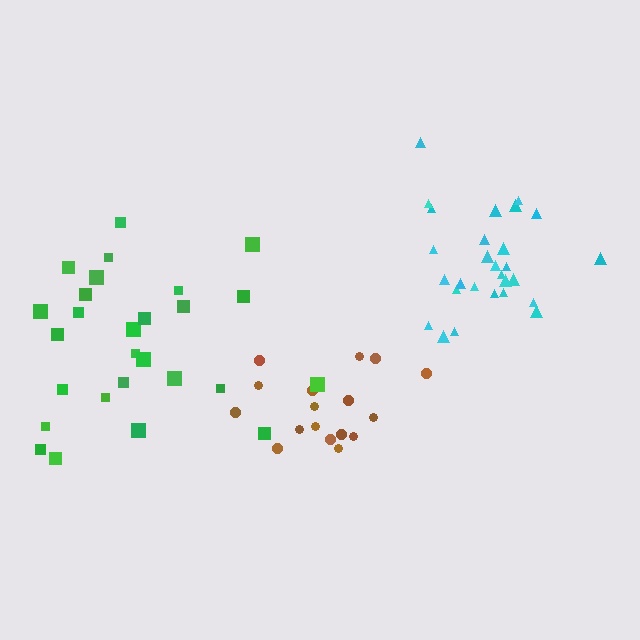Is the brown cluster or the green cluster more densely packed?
Brown.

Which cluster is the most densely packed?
Cyan.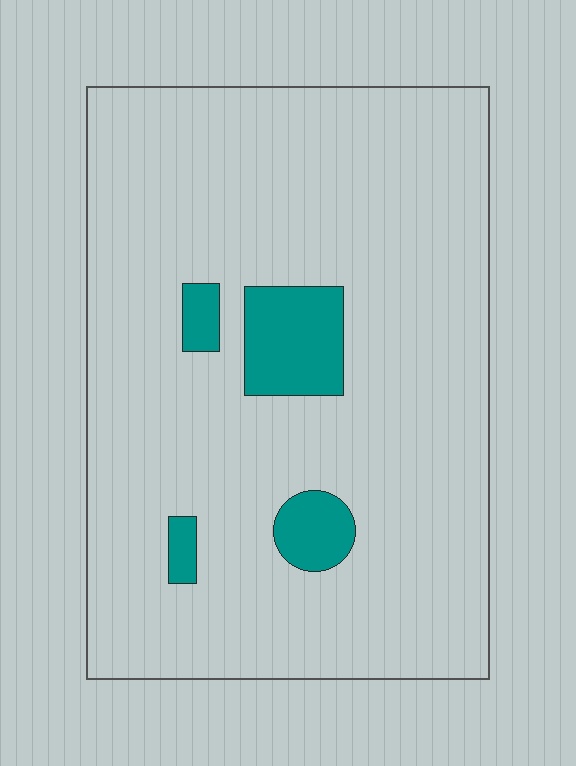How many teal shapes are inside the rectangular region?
4.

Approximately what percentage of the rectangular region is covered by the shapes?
Approximately 10%.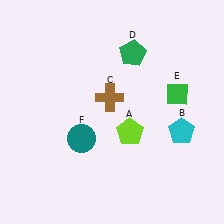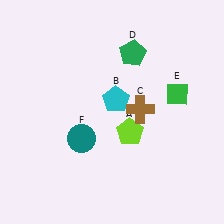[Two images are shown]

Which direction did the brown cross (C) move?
The brown cross (C) moved right.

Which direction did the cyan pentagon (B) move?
The cyan pentagon (B) moved left.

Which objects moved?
The objects that moved are: the cyan pentagon (B), the brown cross (C).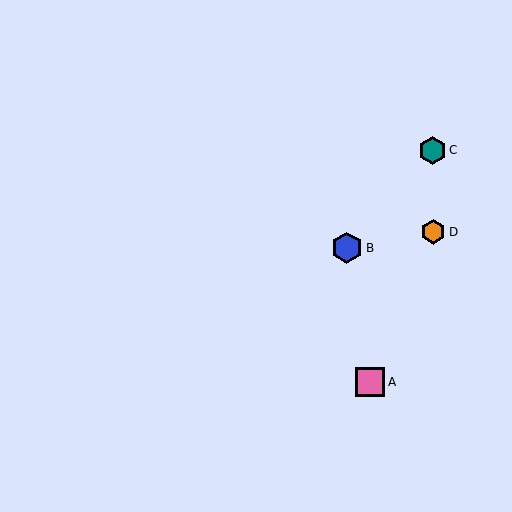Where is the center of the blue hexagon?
The center of the blue hexagon is at (347, 248).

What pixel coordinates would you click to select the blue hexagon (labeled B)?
Click at (347, 248) to select the blue hexagon B.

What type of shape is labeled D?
Shape D is an orange hexagon.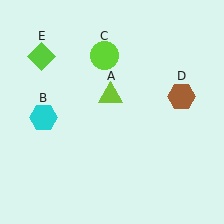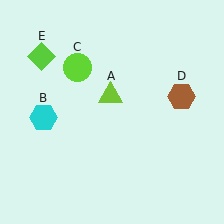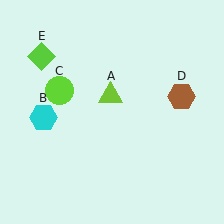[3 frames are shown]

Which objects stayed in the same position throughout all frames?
Lime triangle (object A) and cyan hexagon (object B) and brown hexagon (object D) and lime diamond (object E) remained stationary.